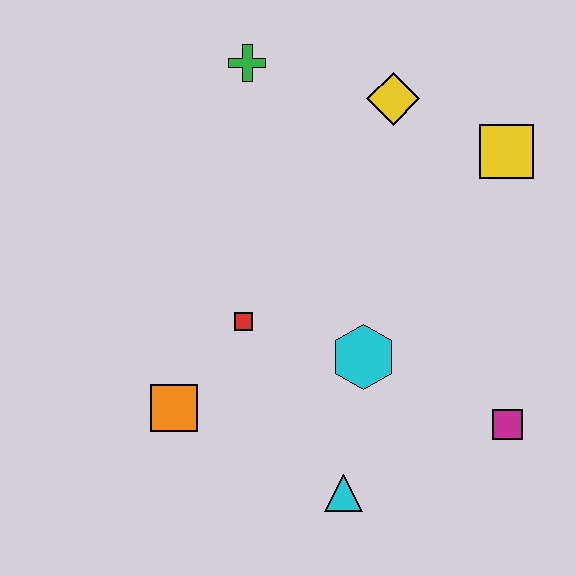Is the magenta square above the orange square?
No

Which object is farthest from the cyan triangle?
The green cross is farthest from the cyan triangle.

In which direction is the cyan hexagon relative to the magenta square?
The cyan hexagon is to the left of the magenta square.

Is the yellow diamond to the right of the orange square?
Yes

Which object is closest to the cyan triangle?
The cyan hexagon is closest to the cyan triangle.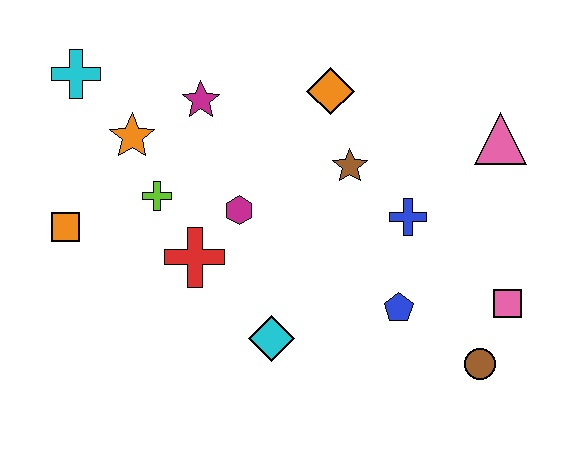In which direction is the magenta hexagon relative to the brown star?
The magenta hexagon is to the left of the brown star.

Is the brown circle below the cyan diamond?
Yes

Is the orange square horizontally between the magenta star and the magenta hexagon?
No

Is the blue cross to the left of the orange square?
No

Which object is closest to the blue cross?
The brown star is closest to the blue cross.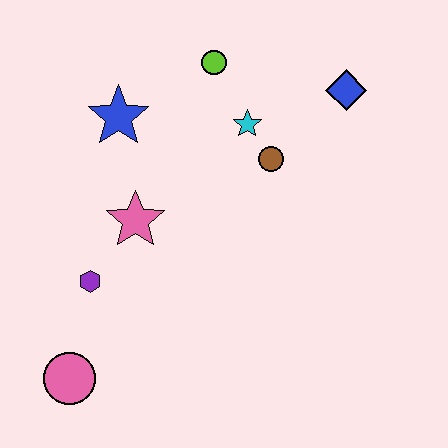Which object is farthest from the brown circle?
The pink circle is farthest from the brown circle.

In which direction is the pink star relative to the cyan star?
The pink star is to the left of the cyan star.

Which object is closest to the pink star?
The purple hexagon is closest to the pink star.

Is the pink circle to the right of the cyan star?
No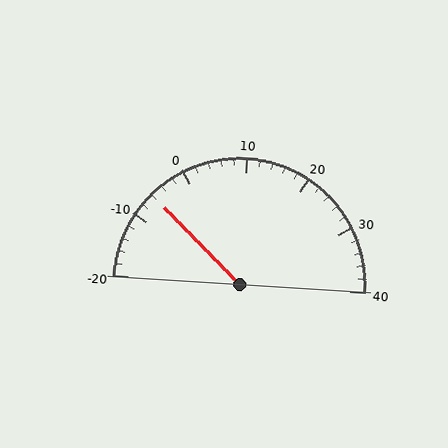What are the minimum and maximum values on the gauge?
The gauge ranges from -20 to 40.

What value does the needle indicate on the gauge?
The needle indicates approximately -6.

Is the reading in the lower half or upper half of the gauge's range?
The reading is in the lower half of the range (-20 to 40).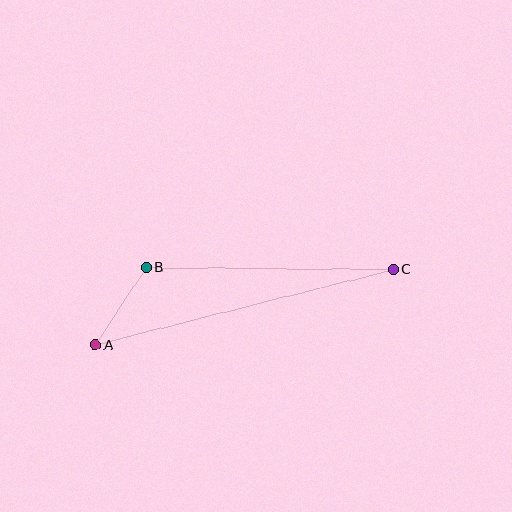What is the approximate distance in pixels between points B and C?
The distance between B and C is approximately 247 pixels.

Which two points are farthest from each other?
Points A and C are farthest from each other.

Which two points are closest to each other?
Points A and B are closest to each other.